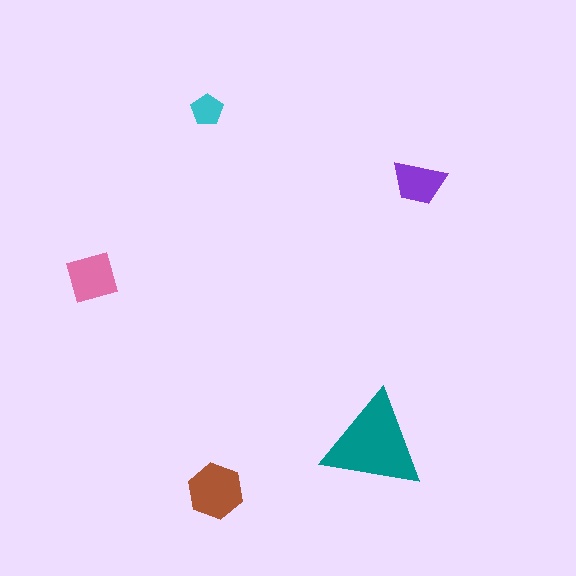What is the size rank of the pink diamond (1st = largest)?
3rd.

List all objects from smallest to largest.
The cyan pentagon, the purple trapezoid, the pink diamond, the brown hexagon, the teal triangle.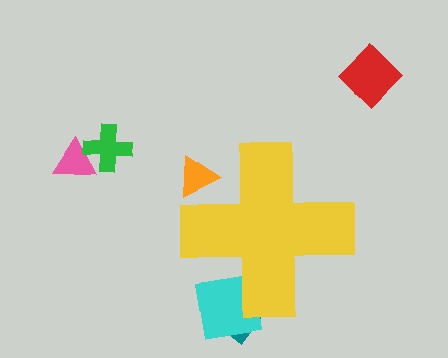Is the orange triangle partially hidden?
Yes, the orange triangle is partially hidden behind the yellow cross.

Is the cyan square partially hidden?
Yes, the cyan square is partially hidden behind the yellow cross.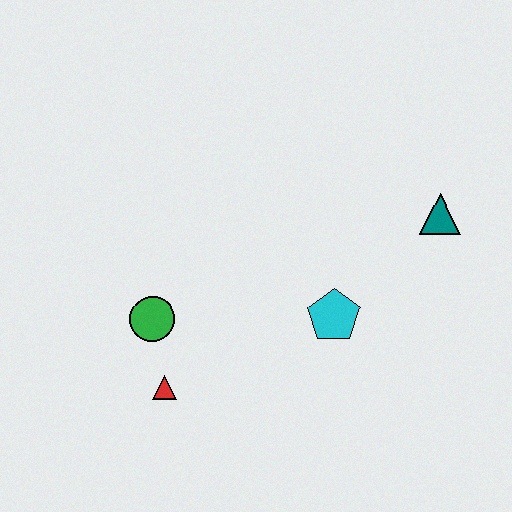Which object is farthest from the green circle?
The teal triangle is farthest from the green circle.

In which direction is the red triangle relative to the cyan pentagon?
The red triangle is to the left of the cyan pentagon.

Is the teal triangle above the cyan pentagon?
Yes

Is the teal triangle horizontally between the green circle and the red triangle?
No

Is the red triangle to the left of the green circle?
No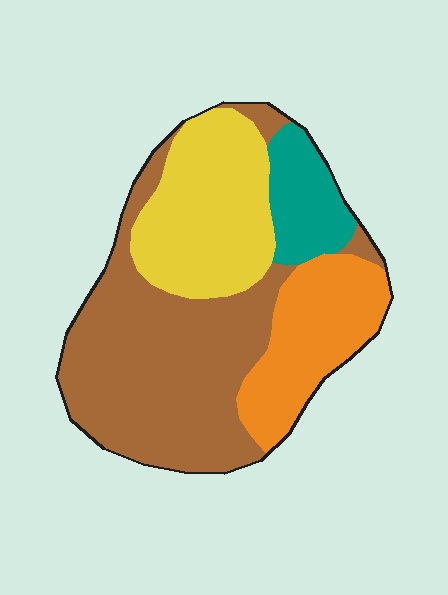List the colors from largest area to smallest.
From largest to smallest: brown, yellow, orange, teal.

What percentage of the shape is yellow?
Yellow takes up about one quarter (1/4) of the shape.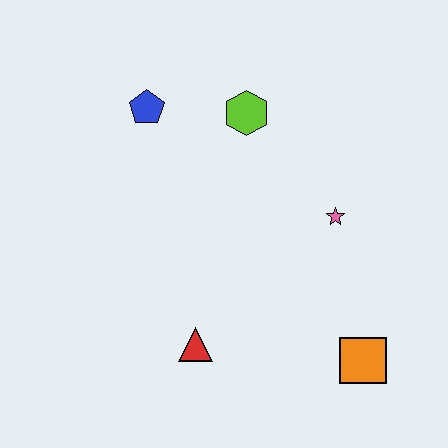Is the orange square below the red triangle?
Yes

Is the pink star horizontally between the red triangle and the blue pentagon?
No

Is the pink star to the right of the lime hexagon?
Yes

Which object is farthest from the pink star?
The blue pentagon is farthest from the pink star.